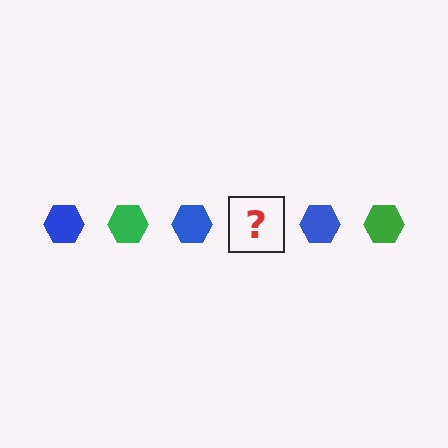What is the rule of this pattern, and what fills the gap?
The rule is that the pattern cycles through blue, green hexagons. The gap should be filled with a green hexagon.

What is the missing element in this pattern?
The missing element is a green hexagon.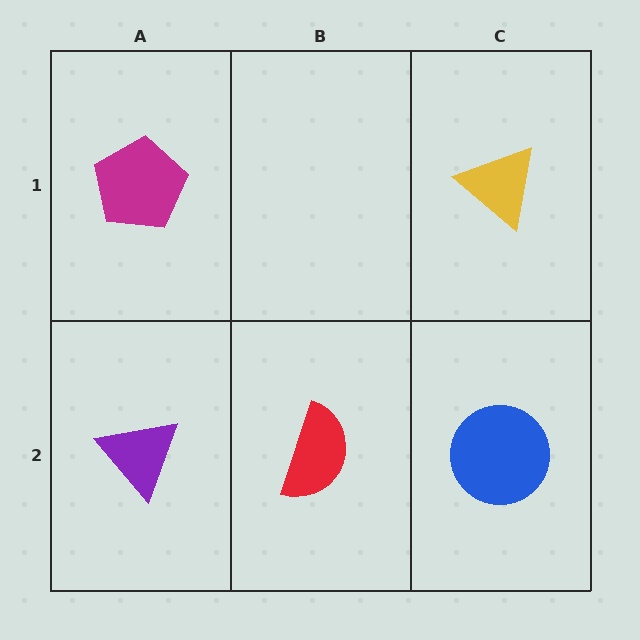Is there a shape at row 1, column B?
No, that cell is empty.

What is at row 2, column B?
A red semicircle.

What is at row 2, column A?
A purple triangle.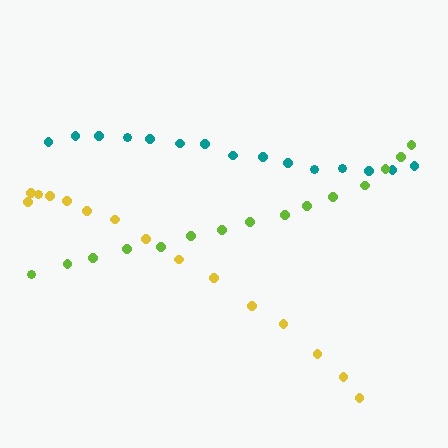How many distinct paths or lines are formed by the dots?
There are 3 distinct paths.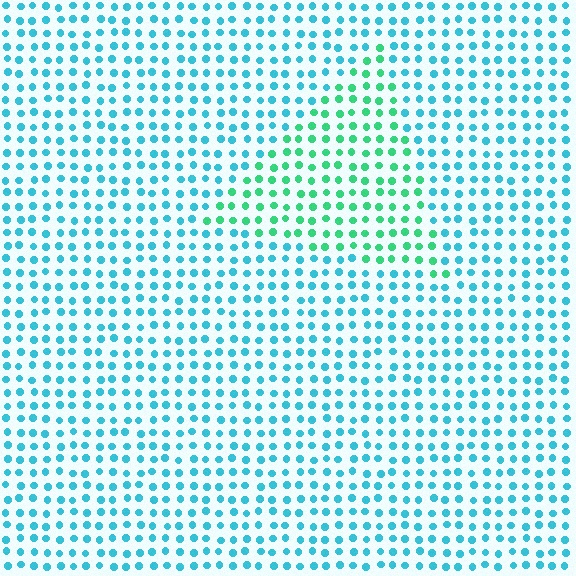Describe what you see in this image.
The image is filled with small cyan elements in a uniform arrangement. A triangle-shaped region is visible where the elements are tinted to a slightly different hue, forming a subtle color boundary.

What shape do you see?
I see a triangle.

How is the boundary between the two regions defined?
The boundary is defined purely by a slight shift in hue (about 41 degrees). Spacing, size, and orientation are identical on both sides.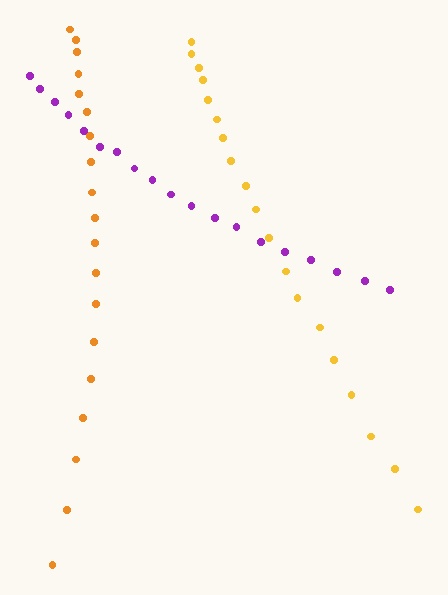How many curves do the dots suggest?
There are 3 distinct paths.